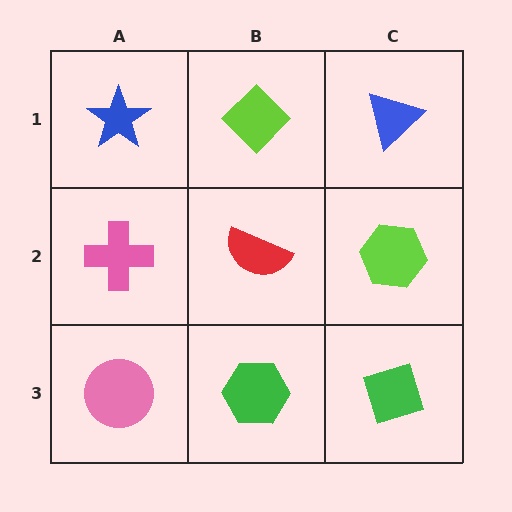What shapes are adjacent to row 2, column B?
A lime diamond (row 1, column B), a green hexagon (row 3, column B), a pink cross (row 2, column A), a lime hexagon (row 2, column C).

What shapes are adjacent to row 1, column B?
A red semicircle (row 2, column B), a blue star (row 1, column A), a blue triangle (row 1, column C).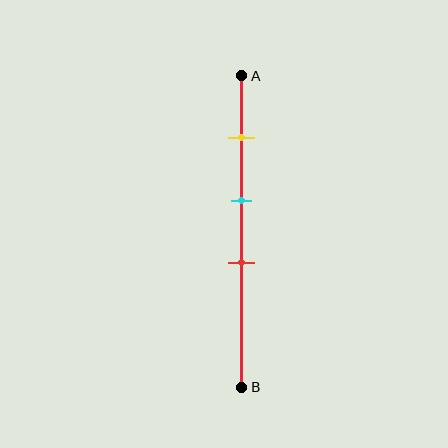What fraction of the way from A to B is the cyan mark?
The cyan mark is approximately 40% (0.4) of the way from A to B.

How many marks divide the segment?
There are 3 marks dividing the segment.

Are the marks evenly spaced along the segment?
Yes, the marks are approximately evenly spaced.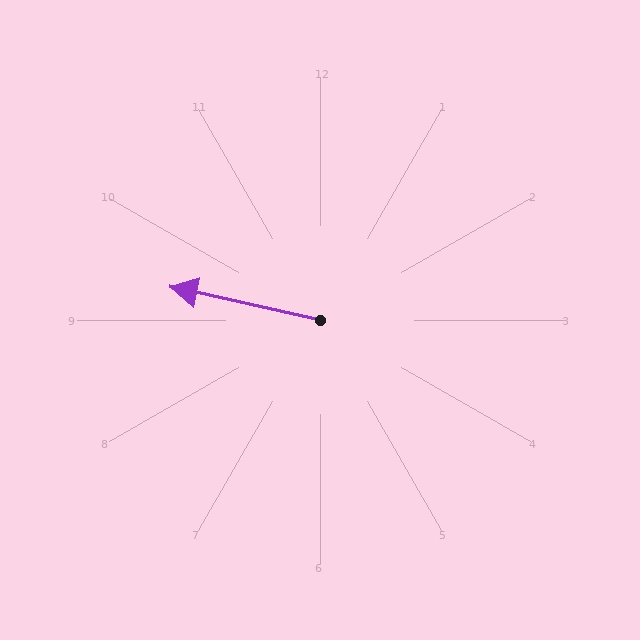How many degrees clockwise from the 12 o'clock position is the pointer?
Approximately 282 degrees.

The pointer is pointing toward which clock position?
Roughly 9 o'clock.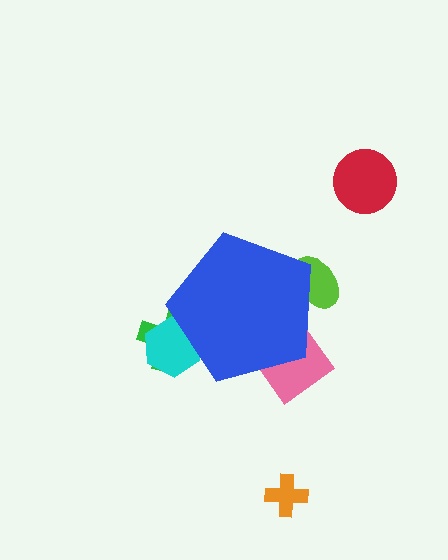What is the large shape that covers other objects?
A blue pentagon.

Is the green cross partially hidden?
Yes, the green cross is partially hidden behind the blue pentagon.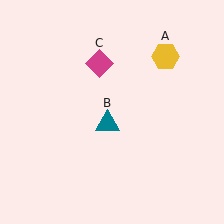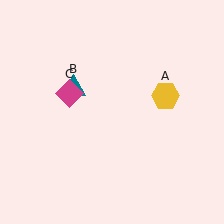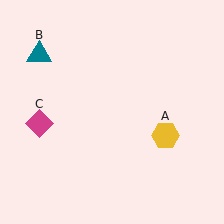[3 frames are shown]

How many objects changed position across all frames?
3 objects changed position: yellow hexagon (object A), teal triangle (object B), magenta diamond (object C).